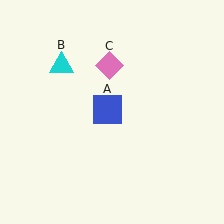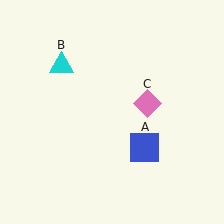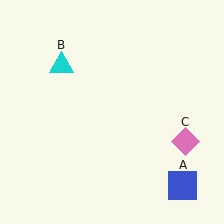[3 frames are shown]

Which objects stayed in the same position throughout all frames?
Cyan triangle (object B) remained stationary.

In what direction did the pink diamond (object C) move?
The pink diamond (object C) moved down and to the right.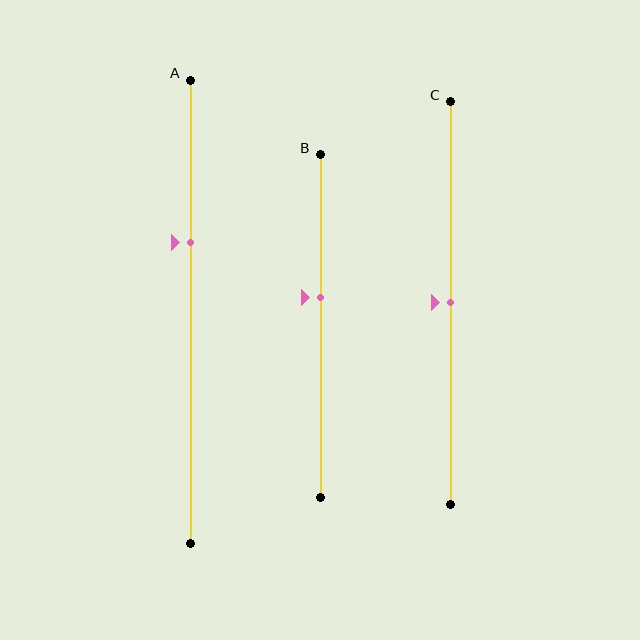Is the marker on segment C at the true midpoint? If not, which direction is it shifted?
Yes, the marker on segment C is at the true midpoint.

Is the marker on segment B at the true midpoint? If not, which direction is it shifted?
No, the marker on segment B is shifted upward by about 8% of the segment length.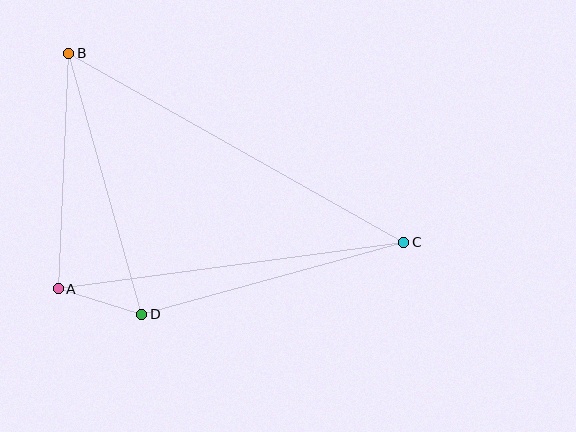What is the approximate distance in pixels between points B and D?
The distance between B and D is approximately 271 pixels.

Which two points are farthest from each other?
Points B and C are farthest from each other.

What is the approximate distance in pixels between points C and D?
The distance between C and D is approximately 272 pixels.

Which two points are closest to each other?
Points A and D are closest to each other.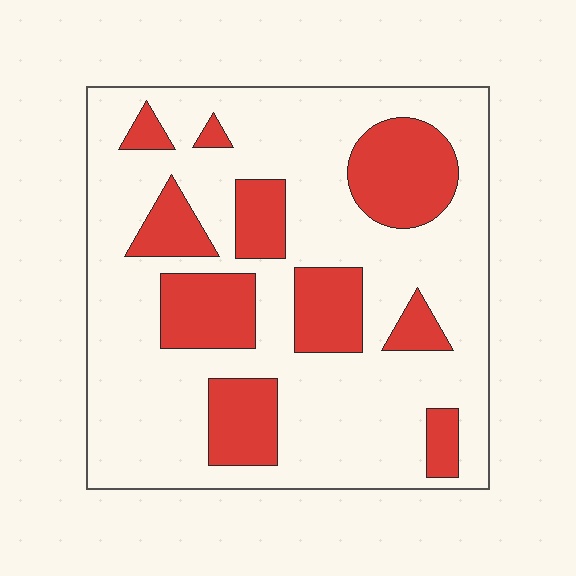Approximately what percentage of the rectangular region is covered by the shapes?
Approximately 25%.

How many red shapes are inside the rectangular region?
10.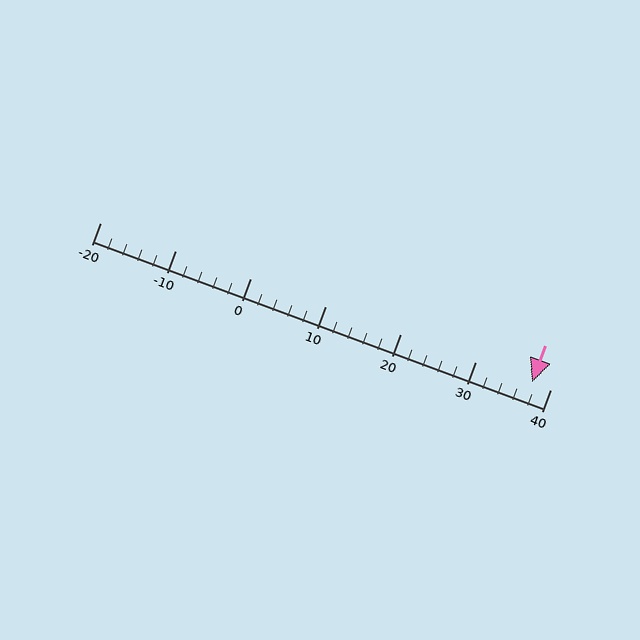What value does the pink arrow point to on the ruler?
The pink arrow points to approximately 38.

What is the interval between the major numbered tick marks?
The major tick marks are spaced 10 units apart.